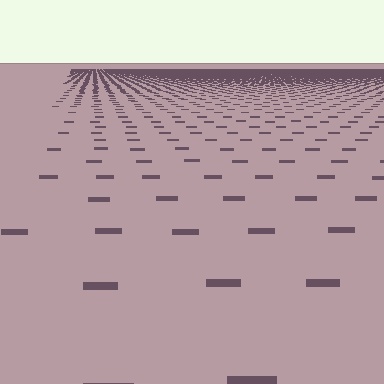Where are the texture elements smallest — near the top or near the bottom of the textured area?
Near the top.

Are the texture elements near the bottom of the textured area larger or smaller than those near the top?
Larger. Near the bottom, elements are closer to the viewer and appear at a bigger on-screen size.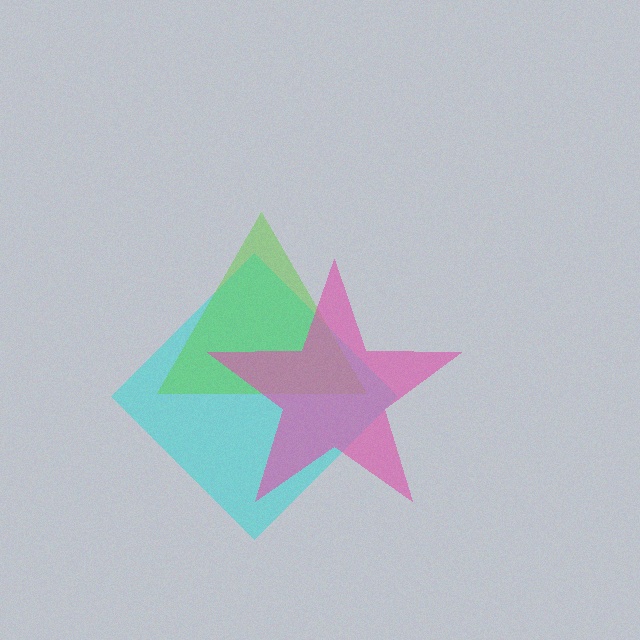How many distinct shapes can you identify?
There are 3 distinct shapes: a cyan diamond, a lime triangle, a pink star.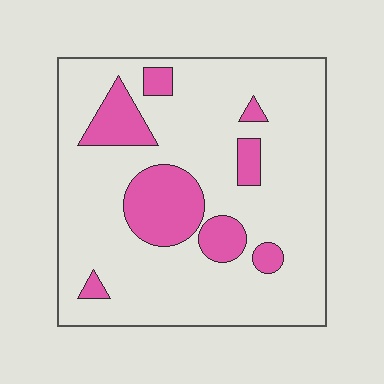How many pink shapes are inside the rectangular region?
8.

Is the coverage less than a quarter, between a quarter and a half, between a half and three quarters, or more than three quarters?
Less than a quarter.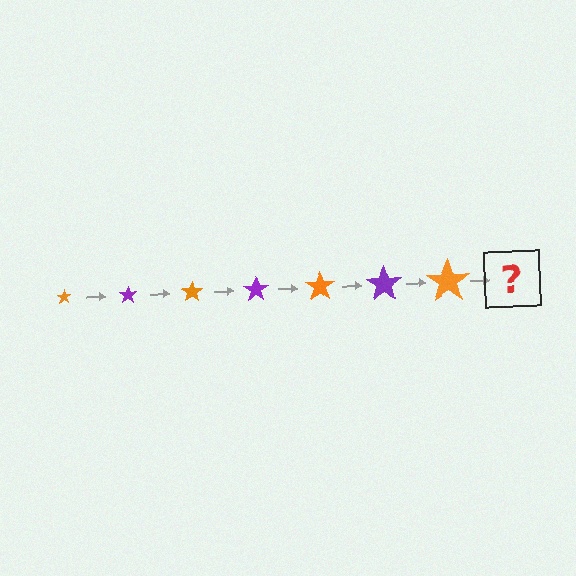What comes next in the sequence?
The next element should be a purple star, larger than the previous one.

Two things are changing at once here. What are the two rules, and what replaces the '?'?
The two rules are that the star grows larger each step and the color cycles through orange and purple. The '?' should be a purple star, larger than the previous one.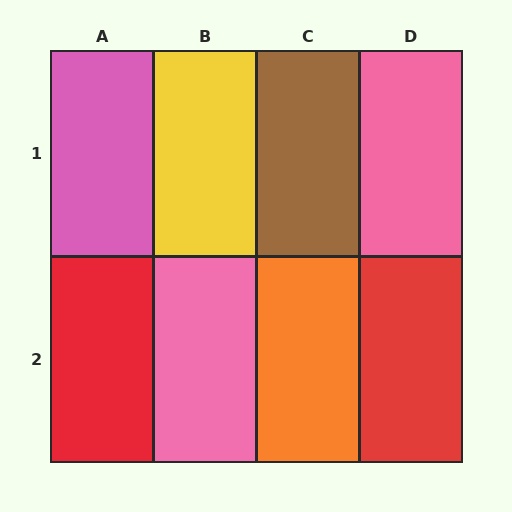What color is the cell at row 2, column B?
Pink.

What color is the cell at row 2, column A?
Red.